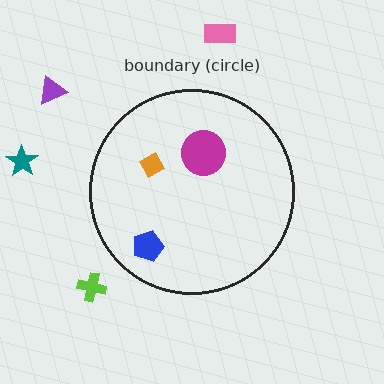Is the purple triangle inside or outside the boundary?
Outside.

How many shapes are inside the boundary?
3 inside, 4 outside.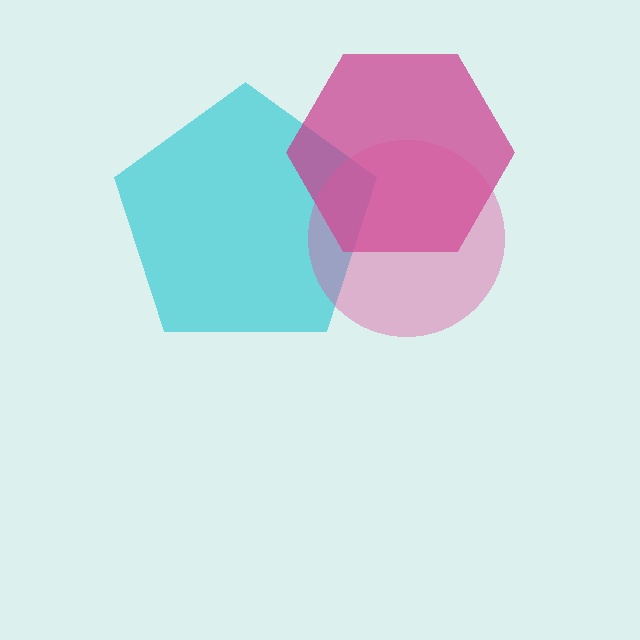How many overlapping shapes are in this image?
There are 3 overlapping shapes in the image.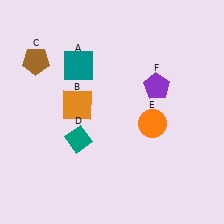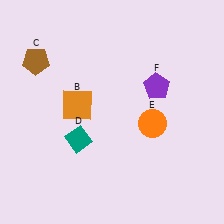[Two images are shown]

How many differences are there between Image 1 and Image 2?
There is 1 difference between the two images.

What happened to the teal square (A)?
The teal square (A) was removed in Image 2. It was in the top-left area of Image 1.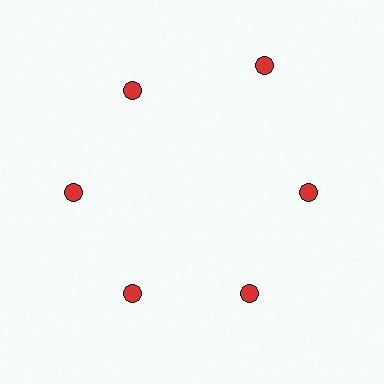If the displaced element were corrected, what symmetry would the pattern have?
It would have 6-fold rotational symmetry — the pattern would map onto itself every 60 degrees.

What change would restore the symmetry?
The symmetry would be restored by moving it inward, back onto the ring so that all 6 circles sit at equal angles and equal distance from the center.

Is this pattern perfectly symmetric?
No. The 6 red circles are arranged in a ring, but one element near the 1 o'clock position is pushed outward from the center, breaking the 6-fold rotational symmetry.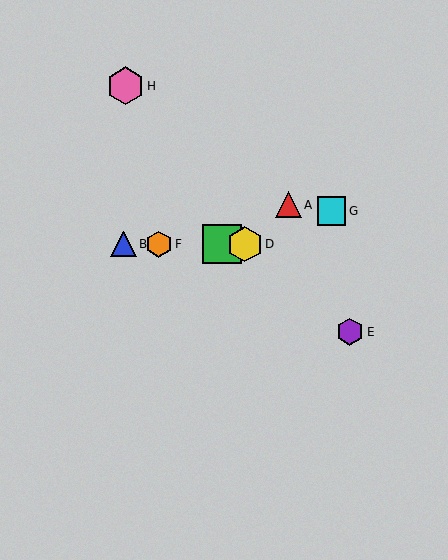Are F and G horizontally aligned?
No, F is at y≈244 and G is at y≈211.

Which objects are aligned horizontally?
Objects B, C, D, F are aligned horizontally.